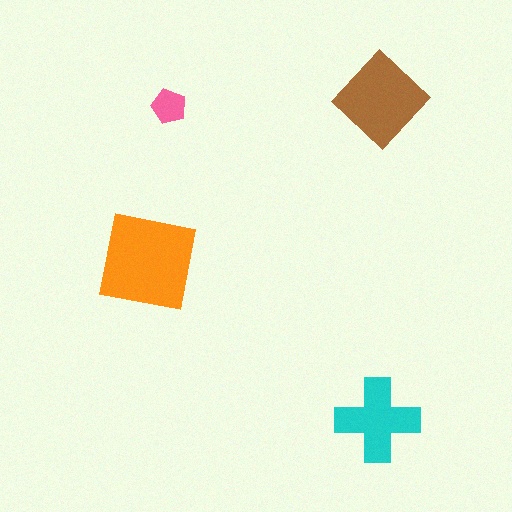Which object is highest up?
The brown diamond is topmost.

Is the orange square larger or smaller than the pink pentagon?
Larger.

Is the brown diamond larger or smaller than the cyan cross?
Larger.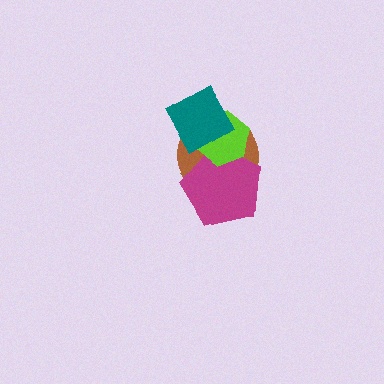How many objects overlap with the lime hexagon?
3 objects overlap with the lime hexagon.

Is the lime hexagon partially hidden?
Yes, it is partially covered by another shape.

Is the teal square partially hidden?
No, no other shape covers it.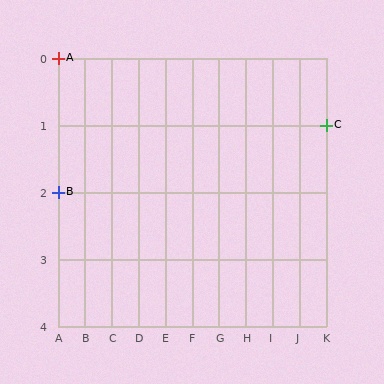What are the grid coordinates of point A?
Point A is at grid coordinates (A, 0).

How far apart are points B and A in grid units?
Points B and A are 2 rows apart.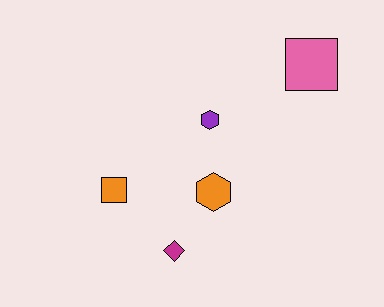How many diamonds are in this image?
There is 1 diamond.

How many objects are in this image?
There are 5 objects.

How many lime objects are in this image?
There are no lime objects.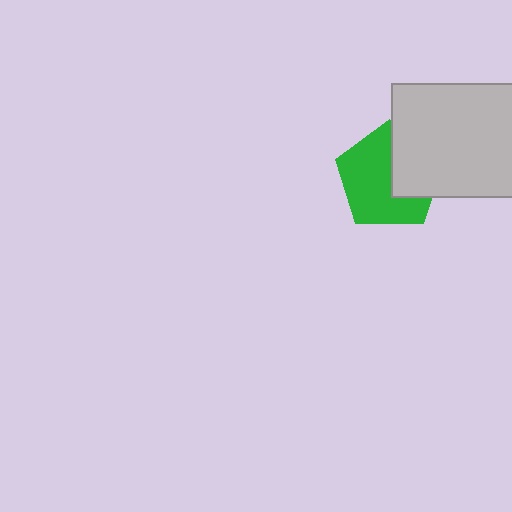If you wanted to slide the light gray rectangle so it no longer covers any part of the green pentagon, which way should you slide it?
Slide it right — that is the most direct way to separate the two shapes.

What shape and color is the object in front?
The object in front is a light gray rectangle.